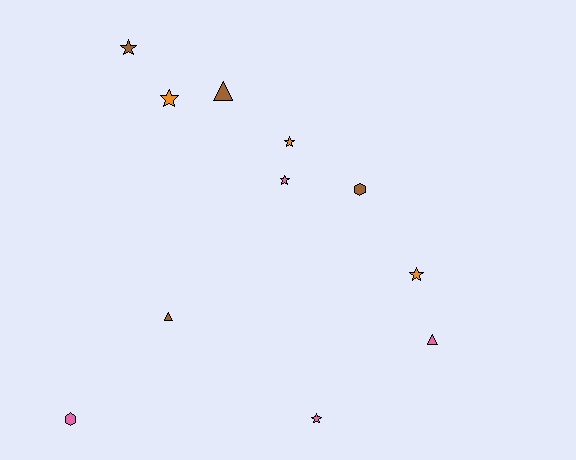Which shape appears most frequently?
Star, with 6 objects.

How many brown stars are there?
There is 1 brown star.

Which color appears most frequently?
Pink, with 4 objects.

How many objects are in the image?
There are 11 objects.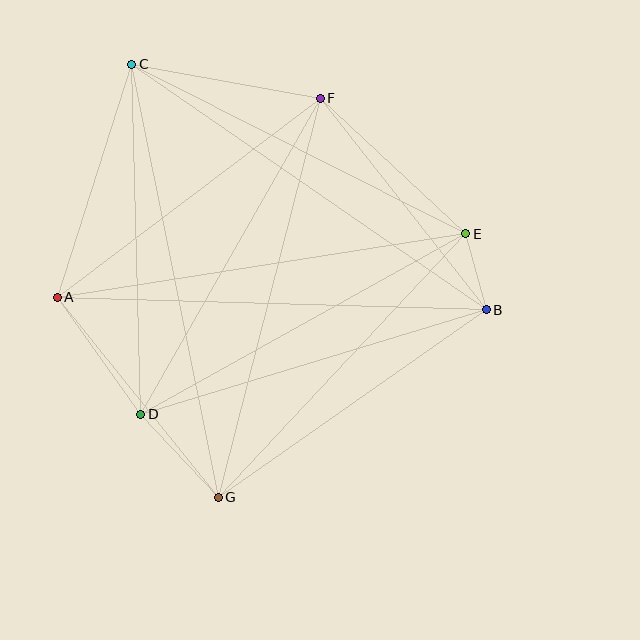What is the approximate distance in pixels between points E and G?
The distance between E and G is approximately 362 pixels.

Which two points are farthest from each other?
Points C and G are farthest from each other.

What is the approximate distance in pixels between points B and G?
The distance between B and G is approximately 327 pixels.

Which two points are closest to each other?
Points B and E are closest to each other.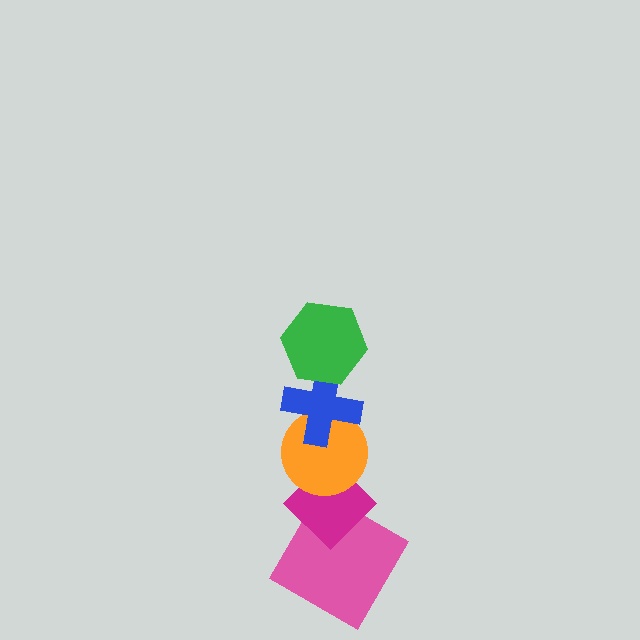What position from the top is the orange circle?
The orange circle is 3rd from the top.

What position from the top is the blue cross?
The blue cross is 2nd from the top.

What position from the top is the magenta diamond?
The magenta diamond is 4th from the top.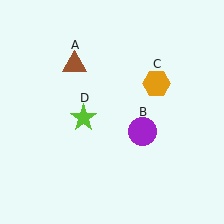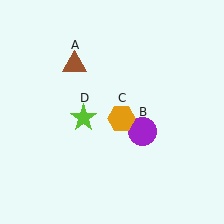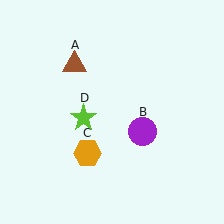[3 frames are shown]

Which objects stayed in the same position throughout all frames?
Brown triangle (object A) and purple circle (object B) and lime star (object D) remained stationary.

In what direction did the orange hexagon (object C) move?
The orange hexagon (object C) moved down and to the left.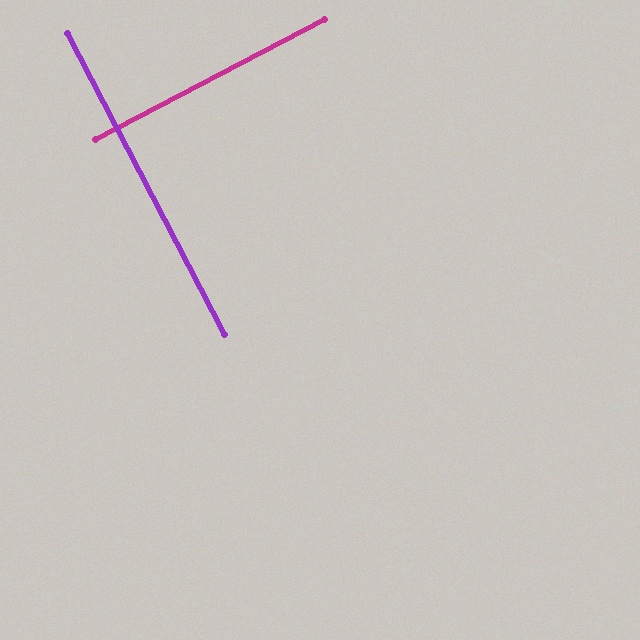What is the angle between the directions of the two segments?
Approximately 90 degrees.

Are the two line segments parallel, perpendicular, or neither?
Perpendicular — they meet at approximately 90°.